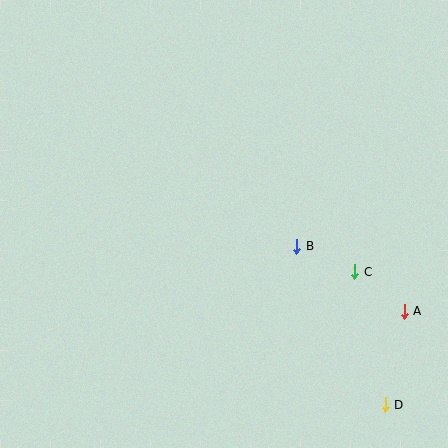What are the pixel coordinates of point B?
Point B is at (297, 246).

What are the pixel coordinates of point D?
Point D is at (385, 405).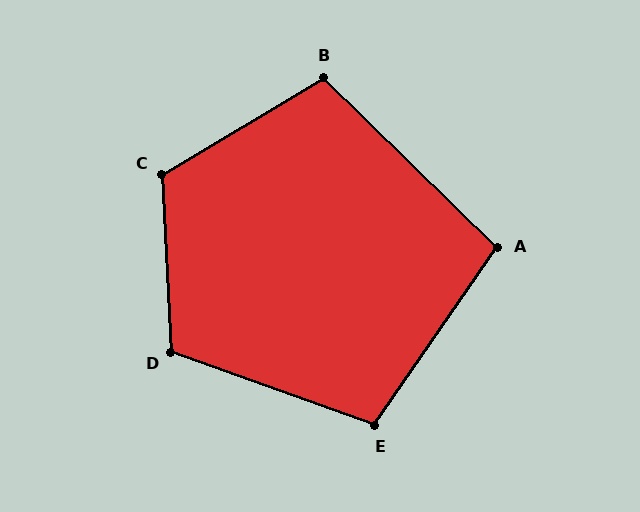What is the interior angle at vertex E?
Approximately 105 degrees (obtuse).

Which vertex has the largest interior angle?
C, at approximately 118 degrees.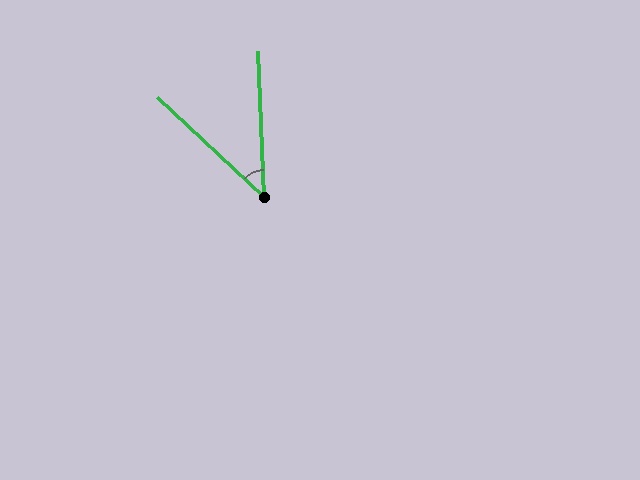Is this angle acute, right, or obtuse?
It is acute.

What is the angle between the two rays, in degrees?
Approximately 45 degrees.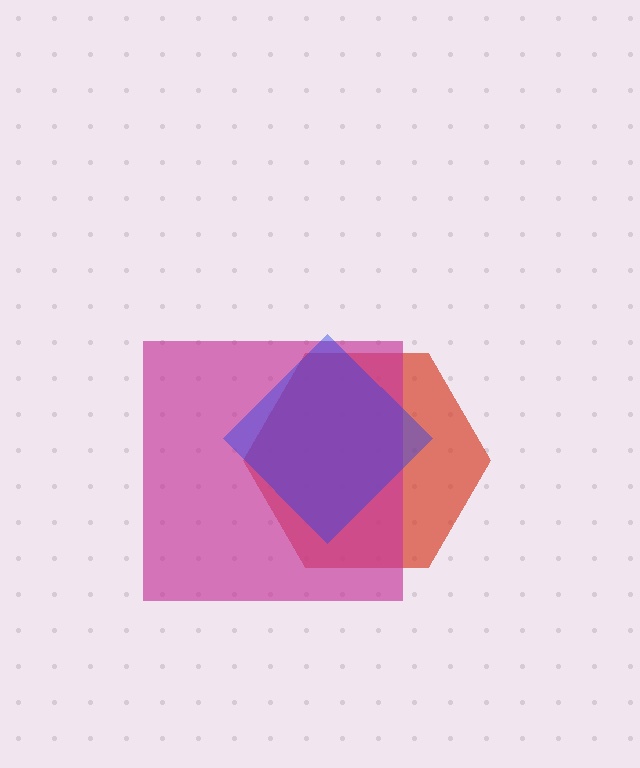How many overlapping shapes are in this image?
There are 3 overlapping shapes in the image.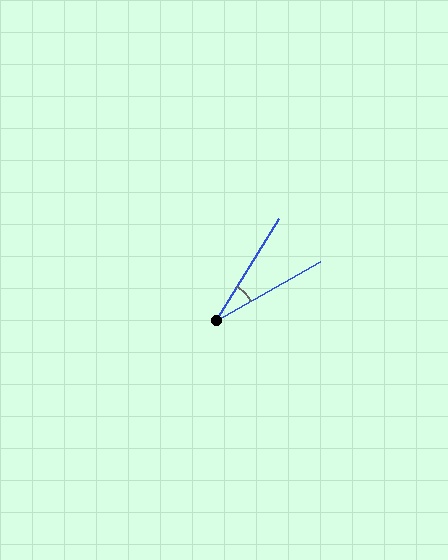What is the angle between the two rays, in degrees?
Approximately 29 degrees.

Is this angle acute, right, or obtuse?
It is acute.